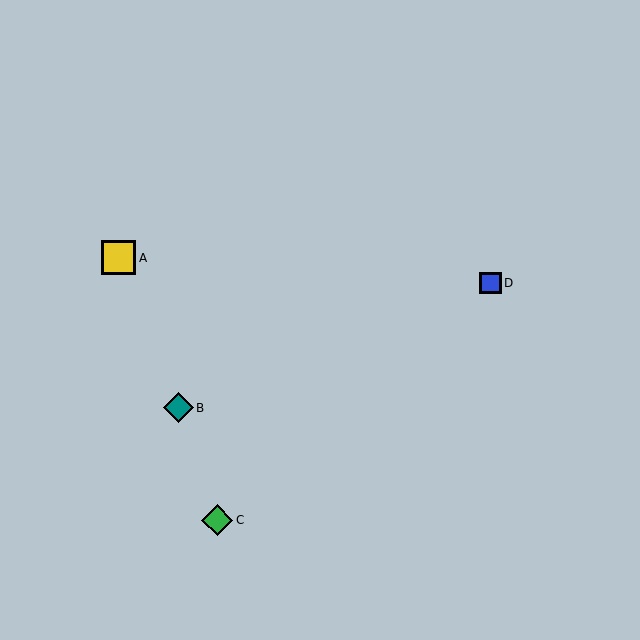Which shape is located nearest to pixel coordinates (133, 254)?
The yellow square (labeled A) at (119, 258) is nearest to that location.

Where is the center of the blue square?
The center of the blue square is at (490, 283).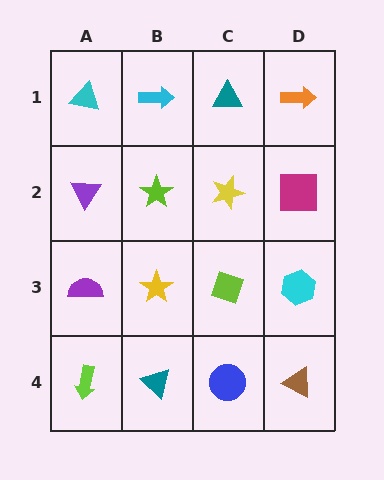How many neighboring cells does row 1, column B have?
3.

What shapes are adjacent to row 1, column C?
A yellow star (row 2, column C), a cyan arrow (row 1, column B), an orange arrow (row 1, column D).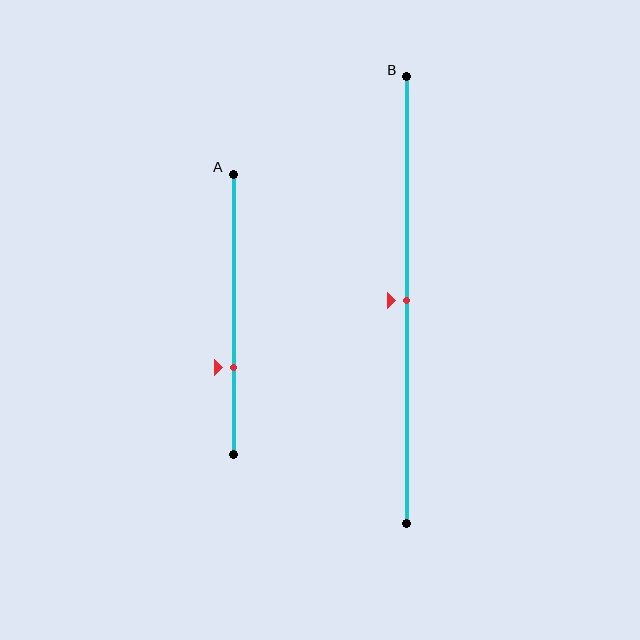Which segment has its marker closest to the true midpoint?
Segment B has its marker closest to the true midpoint.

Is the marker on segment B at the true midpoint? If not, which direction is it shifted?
Yes, the marker on segment B is at the true midpoint.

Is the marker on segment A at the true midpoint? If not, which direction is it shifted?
No, the marker on segment A is shifted downward by about 19% of the segment length.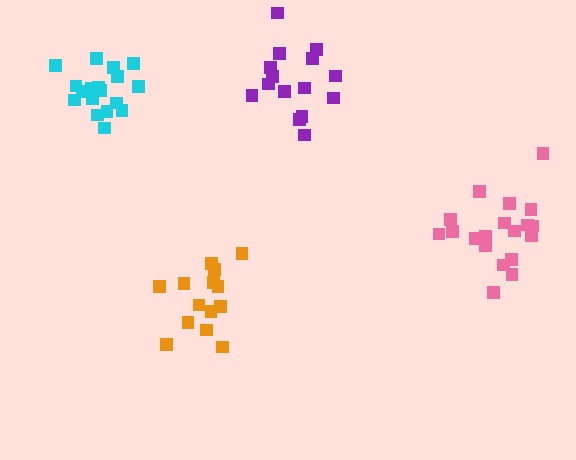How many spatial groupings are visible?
There are 4 spatial groupings.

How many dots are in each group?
Group 1: 19 dots, Group 2: 14 dots, Group 3: 18 dots, Group 4: 15 dots (66 total).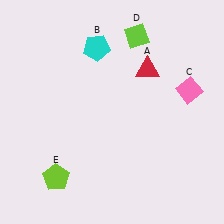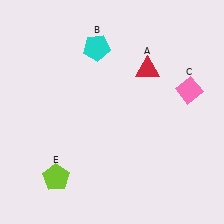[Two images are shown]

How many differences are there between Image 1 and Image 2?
There is 1 difference between the two images.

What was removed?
The lime diamond (D) was removed in Image 2.